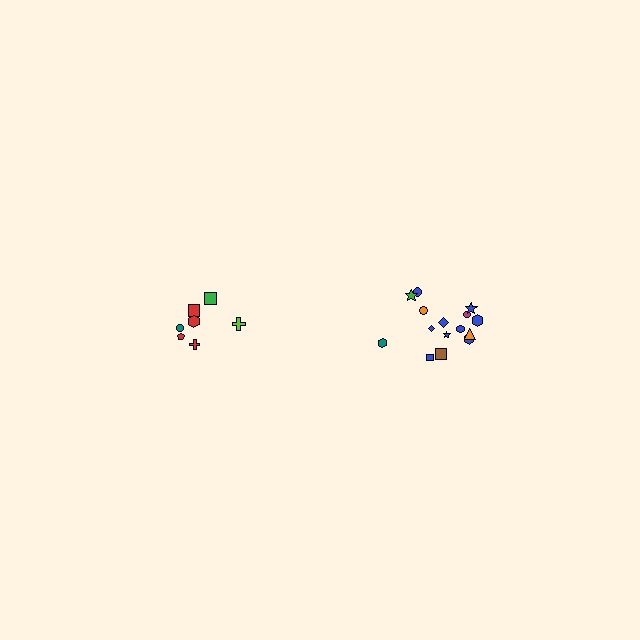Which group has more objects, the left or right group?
The right group.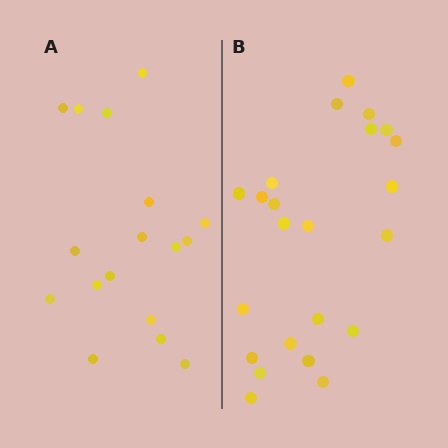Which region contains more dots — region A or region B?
Region B (the right region) has more dots.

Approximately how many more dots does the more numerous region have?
Region B has about 6 more dots than region A.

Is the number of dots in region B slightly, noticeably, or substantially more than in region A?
Region B has noticeably more, but not dramatically so. The ratio is roughly 1.4 to 1.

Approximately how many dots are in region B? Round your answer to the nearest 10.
About 20 dots. (The exact count is 23, which rounds to 20.)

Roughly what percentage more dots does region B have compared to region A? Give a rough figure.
About 35% more.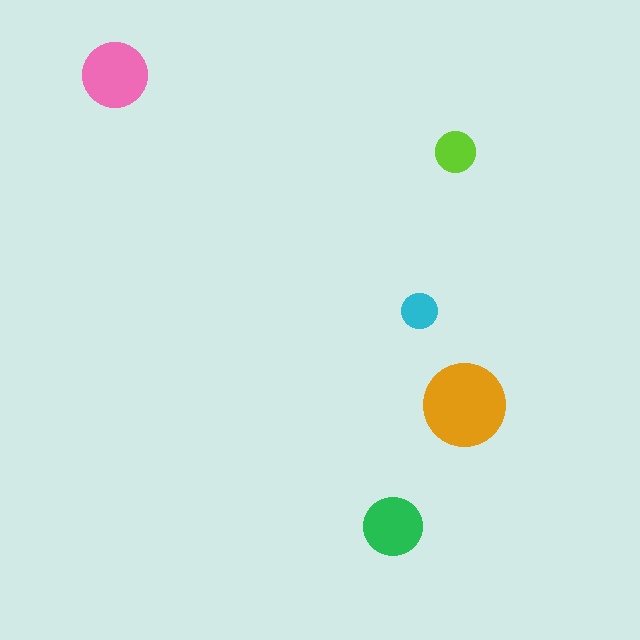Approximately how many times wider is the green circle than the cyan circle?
About 1.5 times wider.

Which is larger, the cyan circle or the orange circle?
The orange one.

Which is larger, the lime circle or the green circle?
The green one.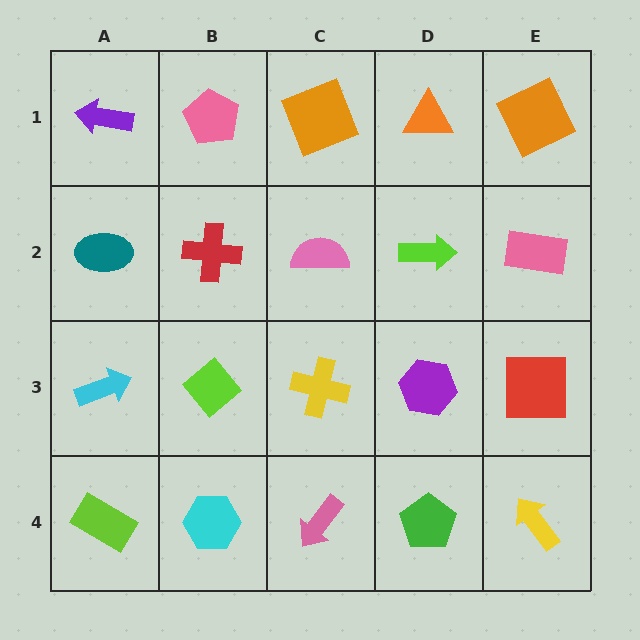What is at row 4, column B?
A cyan hexagon.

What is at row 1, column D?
An orange triangle.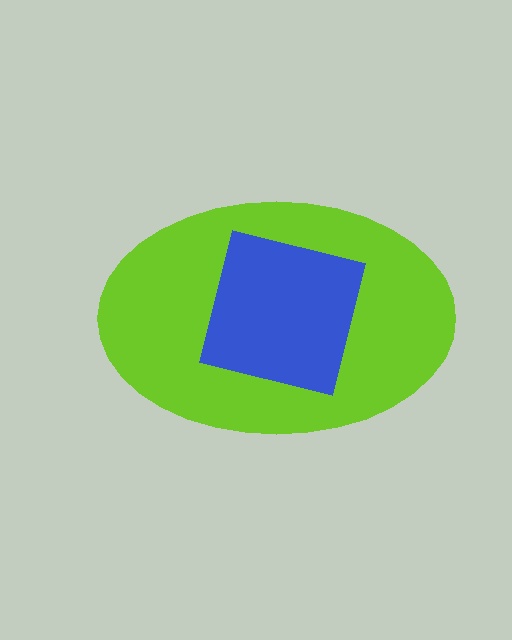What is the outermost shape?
The lime ellipse.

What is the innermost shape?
The blue square.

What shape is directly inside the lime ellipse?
The blue square.